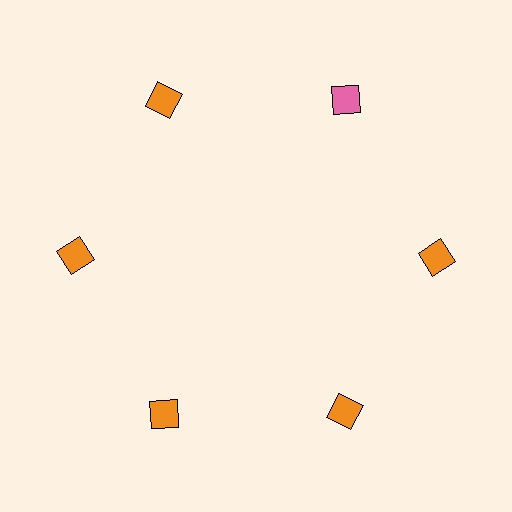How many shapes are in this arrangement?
There are 6 shapes arranged in a ring pattern.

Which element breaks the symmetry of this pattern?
The pink diamond at roughly the 1 o'clock position breaks the symmetry. All other shapes are orange diamonds.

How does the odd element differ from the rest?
It has a different color: pink instead of orange.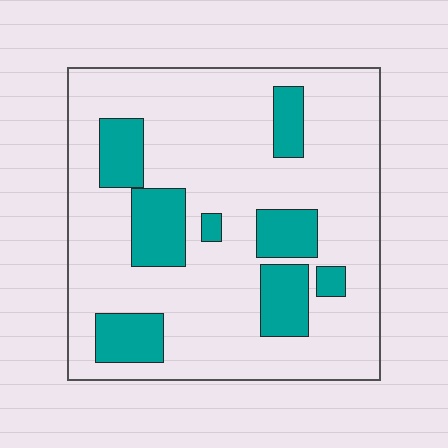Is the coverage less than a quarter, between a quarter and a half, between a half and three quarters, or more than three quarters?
Less than a quarter.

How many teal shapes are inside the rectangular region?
8.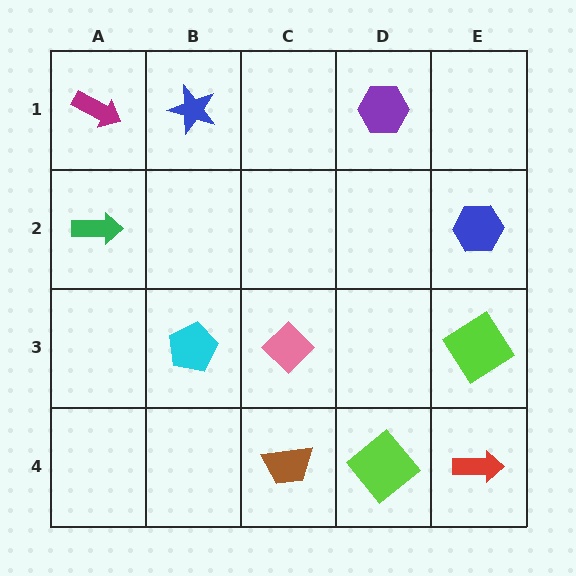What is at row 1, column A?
A magenta arrow.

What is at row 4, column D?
A lime diamond.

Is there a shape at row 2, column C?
No, that cell is empty.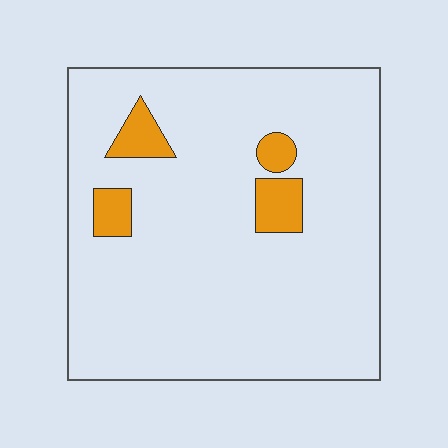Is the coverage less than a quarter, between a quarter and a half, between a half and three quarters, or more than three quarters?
Less than a quarter.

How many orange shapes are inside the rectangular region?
4.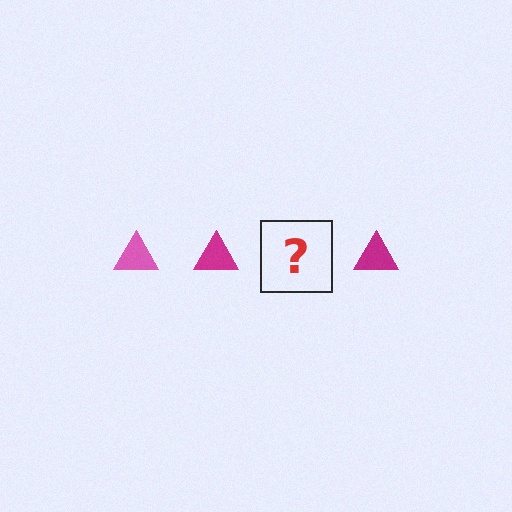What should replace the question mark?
The question mark should be replaced with a pink triangle.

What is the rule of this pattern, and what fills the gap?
The rule is that the pattern cycles through pink, magenta triangles. The gap should be filled with a pink triangle.